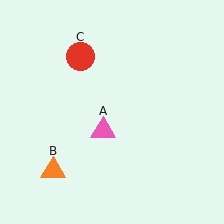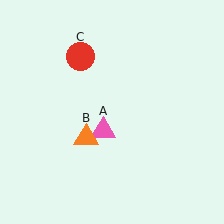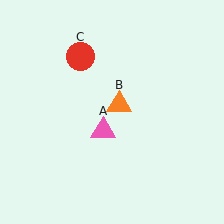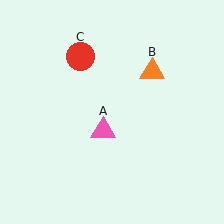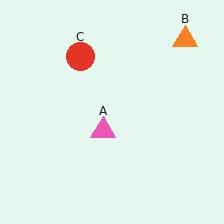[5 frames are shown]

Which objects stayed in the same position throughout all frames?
Pink triangle (object A) and red circle (object C) remained stationary.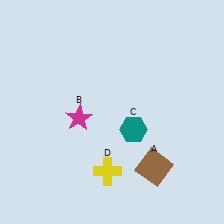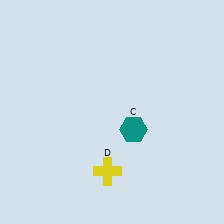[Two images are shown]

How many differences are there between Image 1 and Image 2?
There are 2 differences between the two images.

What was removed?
The brown square (A), the magenta star (B) were removed in Image 2.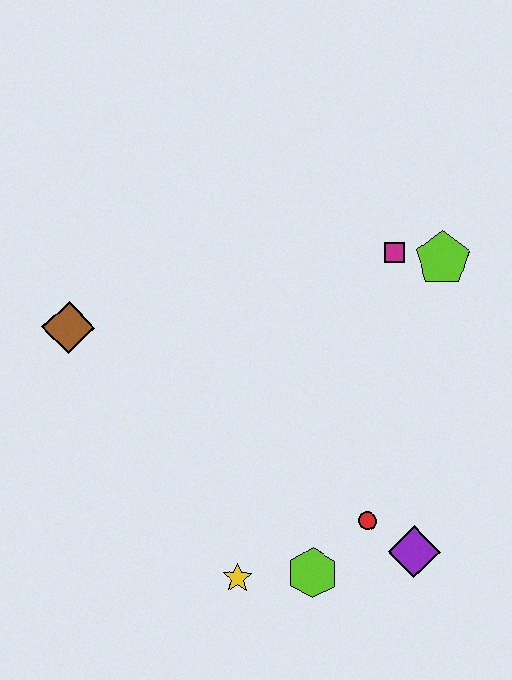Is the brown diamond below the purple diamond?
No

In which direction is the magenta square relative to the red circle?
The magenta square is above the red circle.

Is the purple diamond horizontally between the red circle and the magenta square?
No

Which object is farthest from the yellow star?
The lime pentagon is farthest from the yellow star.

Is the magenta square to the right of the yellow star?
Yes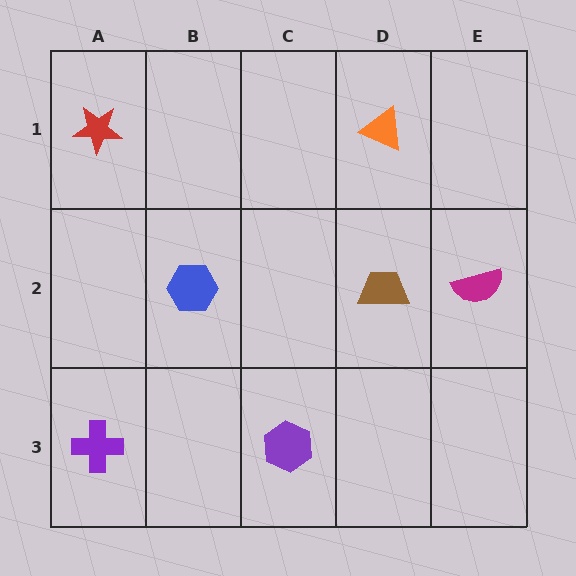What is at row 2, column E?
A magenta semicircle.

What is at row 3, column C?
A purple hexagon.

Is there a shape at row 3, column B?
No, that cell is empty.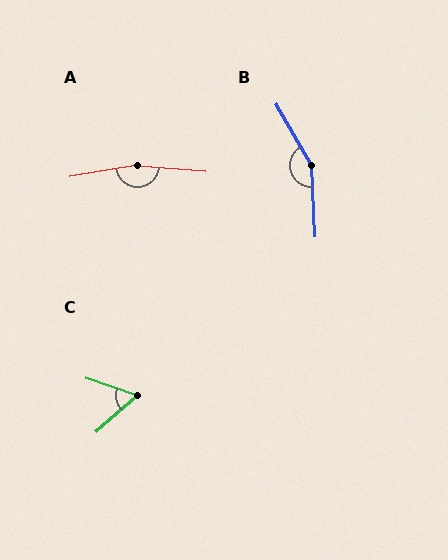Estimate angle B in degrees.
Approximately 153 degrees.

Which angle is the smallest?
C, at approximately 60 degrees.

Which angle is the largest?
A, at approximately 166 degrees.